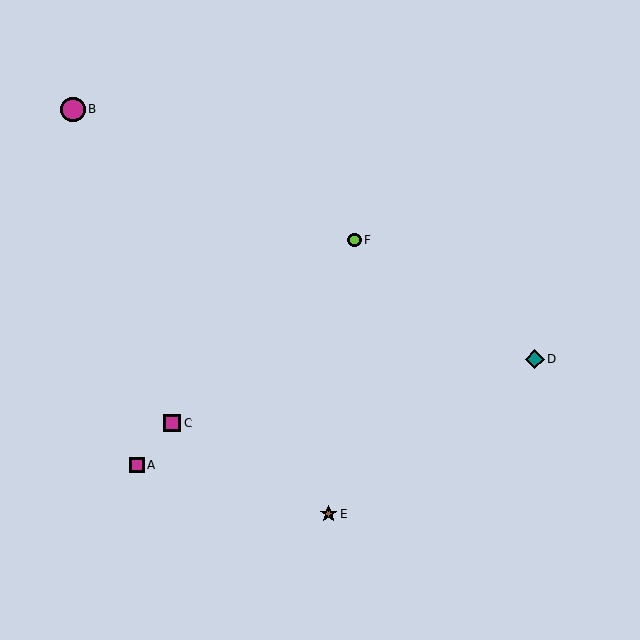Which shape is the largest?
The magenta circle (labeled B) is the largest.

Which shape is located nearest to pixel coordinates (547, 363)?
The teal diamond (labeled D) at (535, 359) is nearest to that location.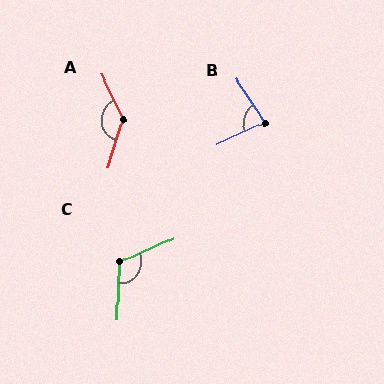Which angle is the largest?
A, at approximately 137 degrees.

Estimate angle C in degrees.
Approximately 116 degrees.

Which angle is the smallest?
B, at approximately 81 degrees.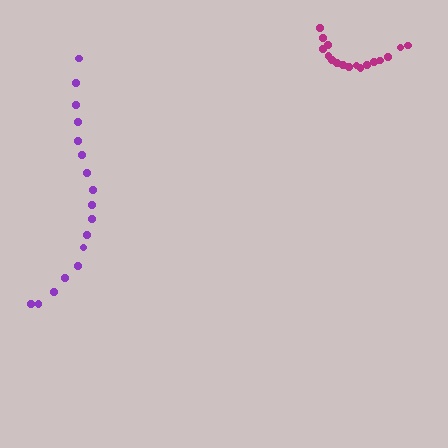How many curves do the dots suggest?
There are 2 distinct paths.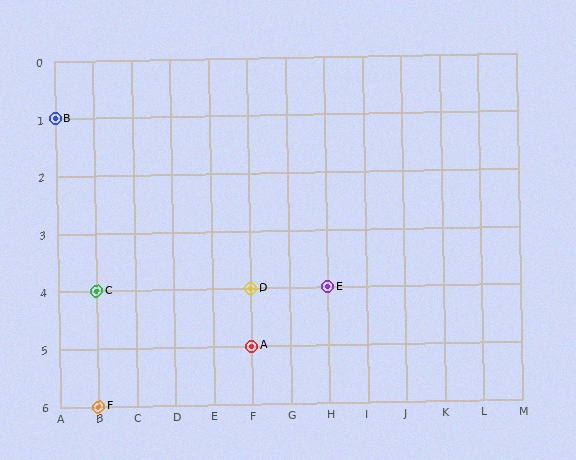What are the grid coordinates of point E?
Point E is at grid coordinates (H, 4).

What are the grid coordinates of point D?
Point D is at grid coordinates (F, 4).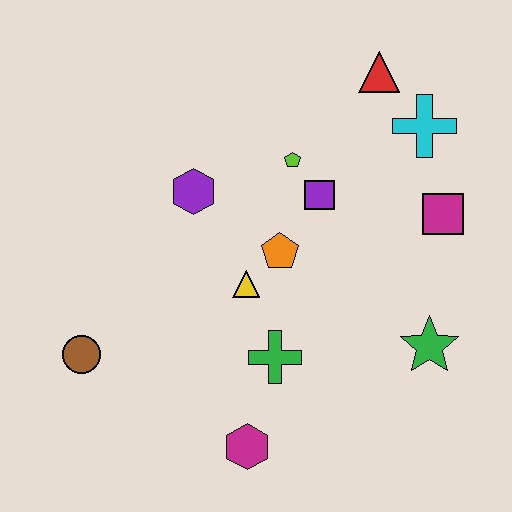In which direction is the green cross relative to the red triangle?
The green cross is below the red triangle.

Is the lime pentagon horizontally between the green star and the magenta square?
No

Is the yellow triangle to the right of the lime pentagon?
No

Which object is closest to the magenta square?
The cyan cross is closest to the magenta square.